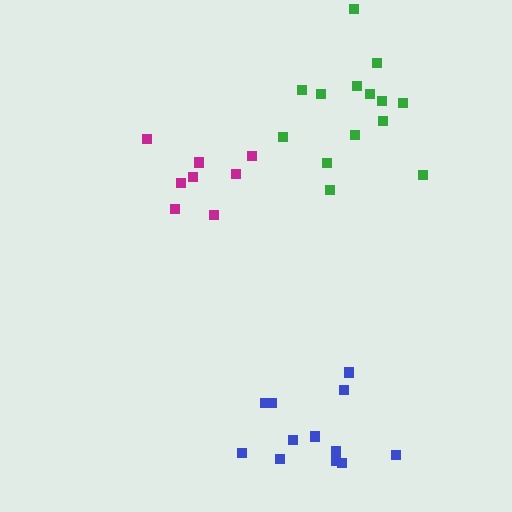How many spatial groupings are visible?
There are 3 spatial groupings.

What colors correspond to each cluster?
The clusters are colored: blue, green, magenta.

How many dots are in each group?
Group 1: 12 dots, Group 2: 14 dots, Group 3: 8 dots (34 total).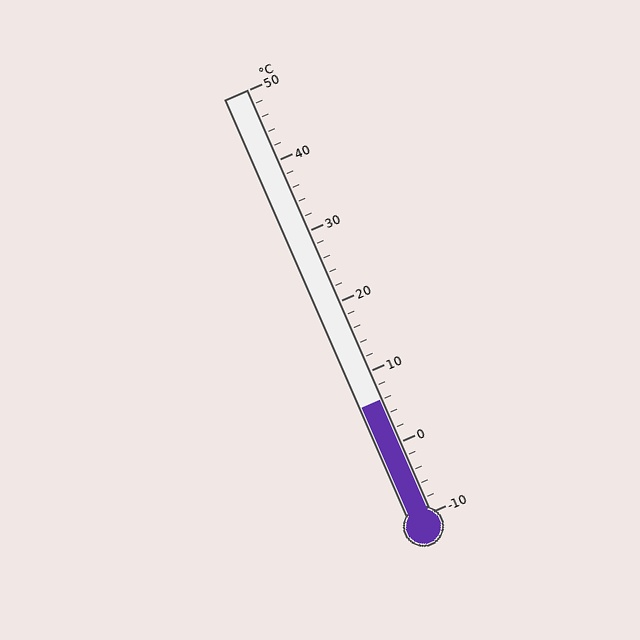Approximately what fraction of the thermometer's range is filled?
The thermometer is filled to approximately 25% of its range.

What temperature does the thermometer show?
The thermometer shows approximately 6°C.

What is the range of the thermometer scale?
The thermometer scale ranges from -10°C to 50°C.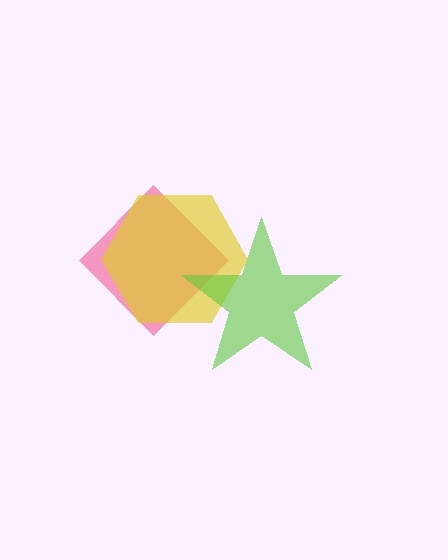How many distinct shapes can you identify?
There are 3 distinct shapes: a pink diamond, a yellow hexagon, a lime star.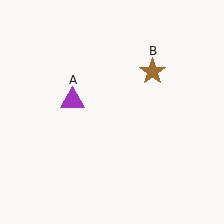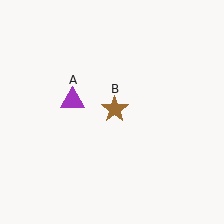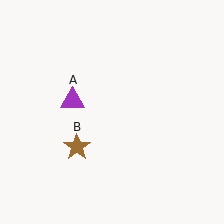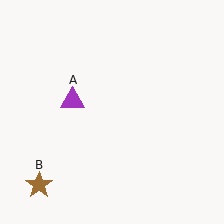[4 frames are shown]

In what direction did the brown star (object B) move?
The brown star (object B) moved down and to the left.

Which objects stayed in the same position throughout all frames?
Purple triangle (object A) remained stationary.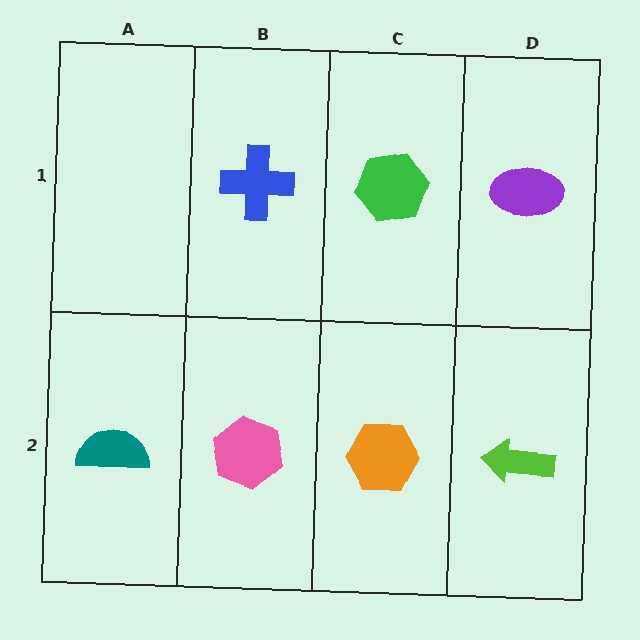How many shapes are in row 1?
3 shapes.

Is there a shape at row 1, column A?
No, that cell is empty.